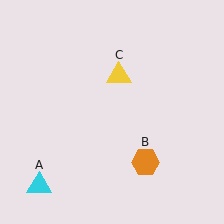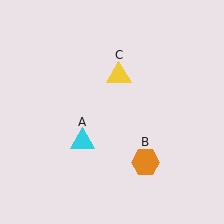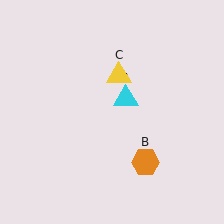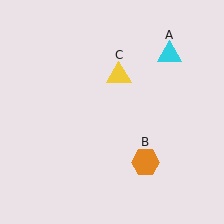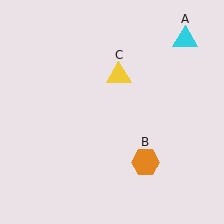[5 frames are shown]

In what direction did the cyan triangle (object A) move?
The cyan triangle (object A) moved up and to the right.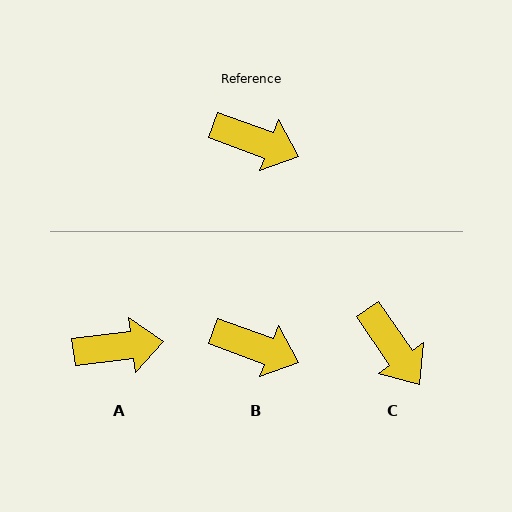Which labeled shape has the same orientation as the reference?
B.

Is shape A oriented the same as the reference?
No, it is off by about 27 degrees.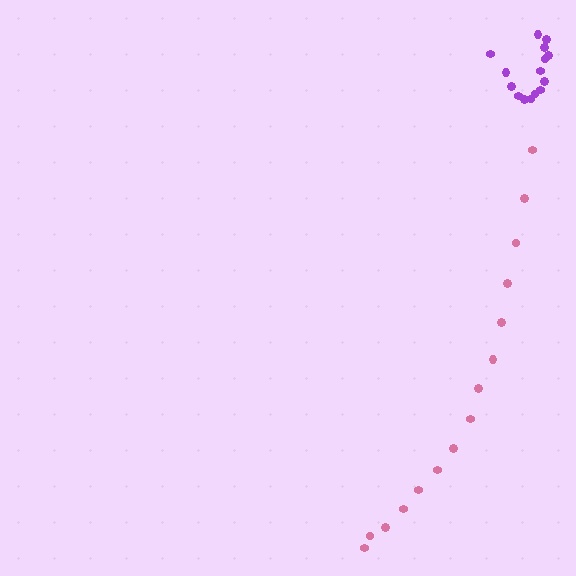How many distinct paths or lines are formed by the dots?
There are 2 distinct paths.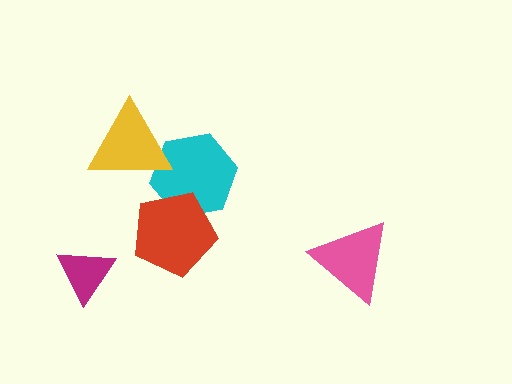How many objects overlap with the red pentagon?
1 object overlaps with the red pentagon.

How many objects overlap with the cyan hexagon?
2 objects overlap with the cyan hexagon.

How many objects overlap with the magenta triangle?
0 objects overlap with the magenta triangle.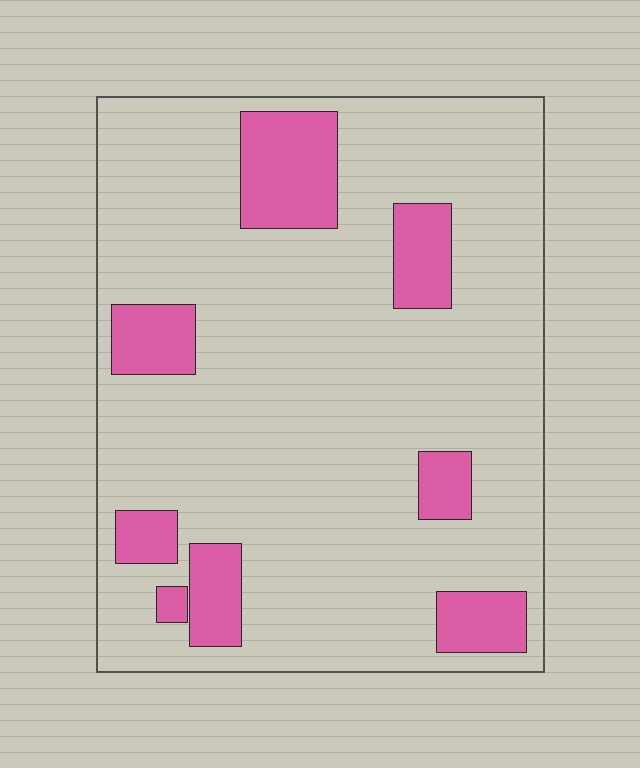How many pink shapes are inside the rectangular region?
8.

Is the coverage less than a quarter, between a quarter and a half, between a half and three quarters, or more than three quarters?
Less than a quarter.